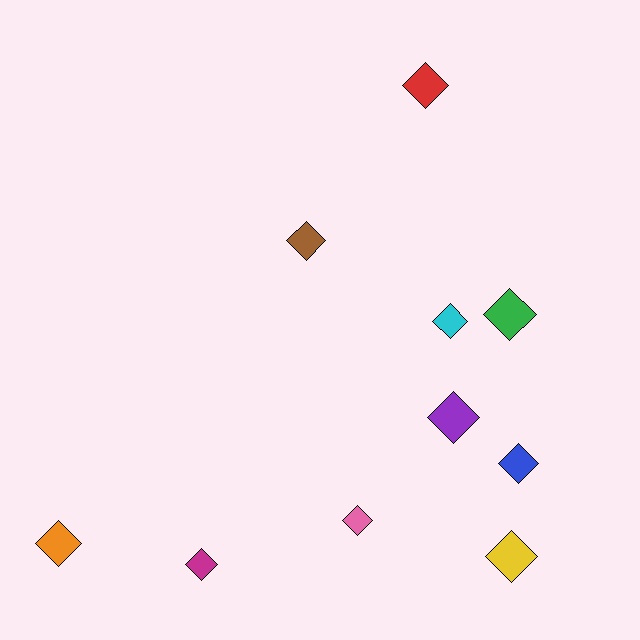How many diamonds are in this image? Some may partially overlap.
There are 10 diamonds.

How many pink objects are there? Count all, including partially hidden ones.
There is 1 pink object.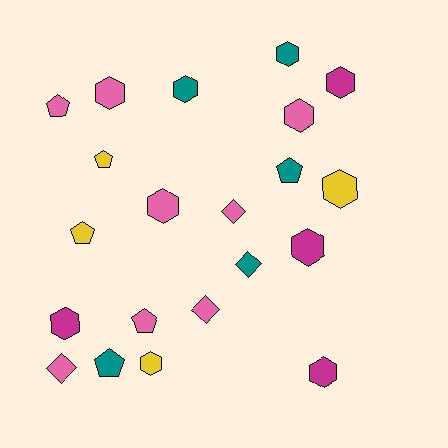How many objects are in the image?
There are 21 objects.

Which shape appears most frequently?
Hexagon, with 11 objects.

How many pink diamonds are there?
There are 3 pink diamonds.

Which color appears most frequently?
Pink, with 8 objects.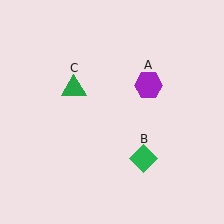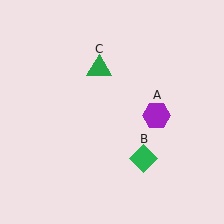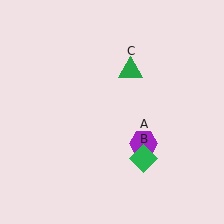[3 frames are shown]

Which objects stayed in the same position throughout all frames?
Green diamond (object B) remained stationary.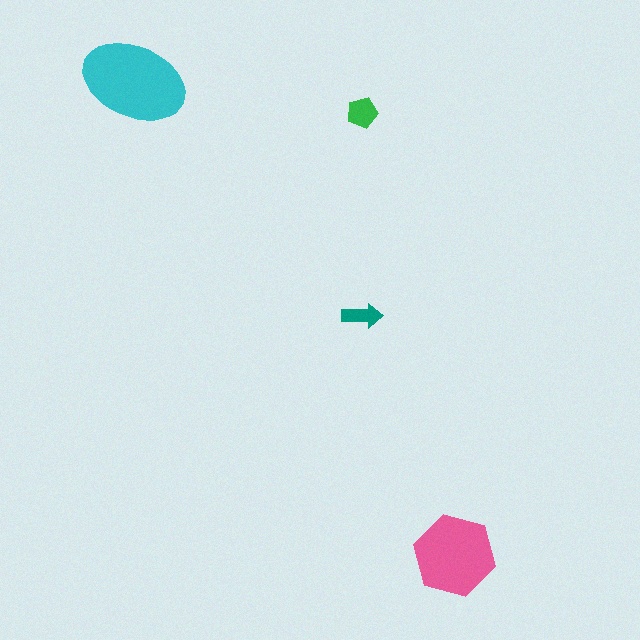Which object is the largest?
The cyan ellipse.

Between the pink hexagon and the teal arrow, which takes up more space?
The pink hexagon.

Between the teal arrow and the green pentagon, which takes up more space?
The green pentagon.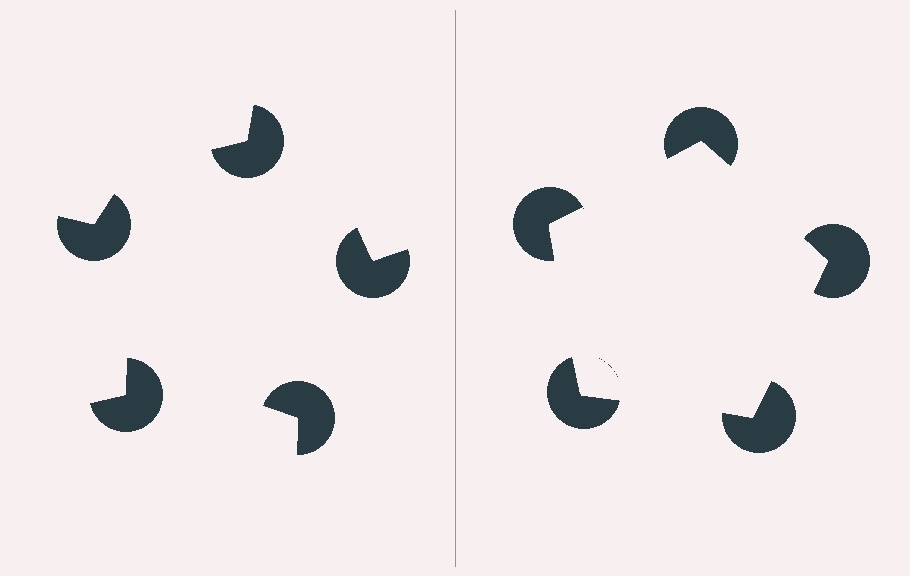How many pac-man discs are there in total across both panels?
10 — 5 on each side.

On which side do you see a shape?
An illusory pentagon appears on the right side. On the left side the wedge cuts are rotated, so no coherent shape forms.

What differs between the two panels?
The pac-man discs are positioned identically on both sides; only the wedge orientations differ. On the right they align to a pentagon; on the left they are misaligned.